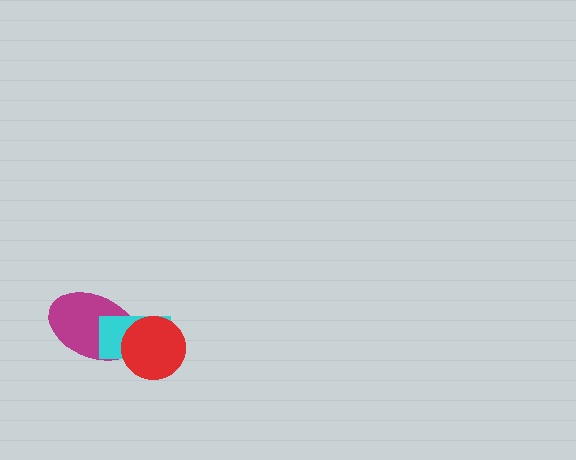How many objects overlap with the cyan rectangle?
2 objects overlap with the cyan rectangle.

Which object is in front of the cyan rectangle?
The red circle is in front of the cyan rectangle.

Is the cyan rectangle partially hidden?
Yes, it is partially covered by another shape.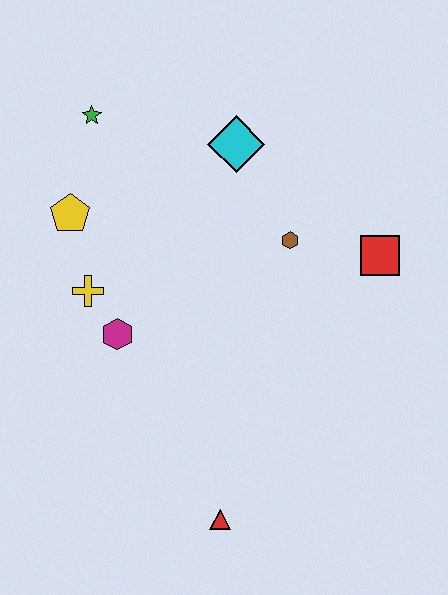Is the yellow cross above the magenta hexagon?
Yes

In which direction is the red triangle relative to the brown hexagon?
The red triangle is below the brown hexagon.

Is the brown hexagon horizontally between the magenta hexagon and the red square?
Yes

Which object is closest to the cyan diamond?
The brown hexagon is closest to the cyan diamond.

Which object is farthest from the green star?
The red triangle is farthest from the green star.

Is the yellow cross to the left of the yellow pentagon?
No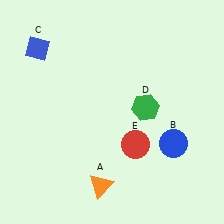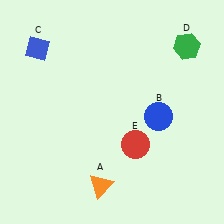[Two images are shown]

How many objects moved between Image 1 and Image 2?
2 objects moved between the two images.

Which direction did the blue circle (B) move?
The blue circle (B) moved up.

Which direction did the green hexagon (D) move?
The green hexagon (D) moved up.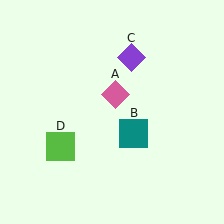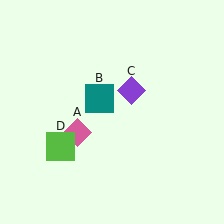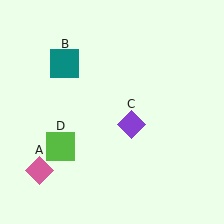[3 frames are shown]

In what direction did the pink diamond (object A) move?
The pink diamond (object A) moved down and to the left.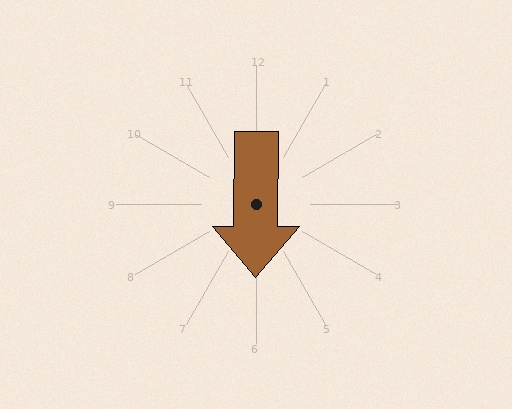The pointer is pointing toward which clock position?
Roughly 6 o'clock.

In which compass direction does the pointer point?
South.